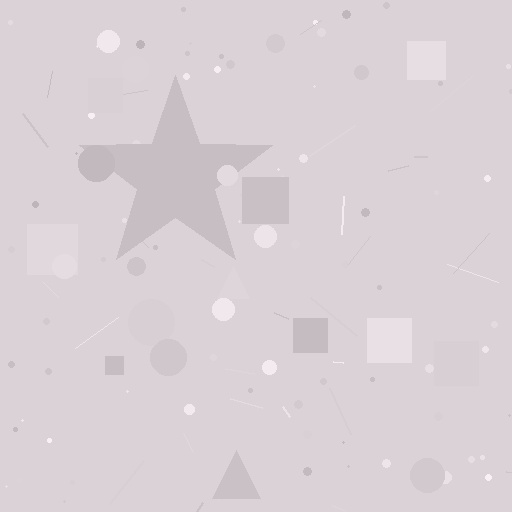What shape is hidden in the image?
A star is hidden in the image.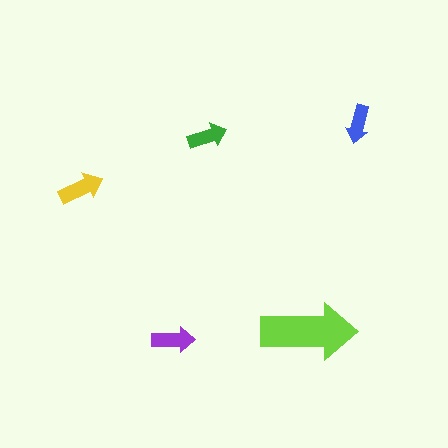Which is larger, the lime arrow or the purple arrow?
The lime one.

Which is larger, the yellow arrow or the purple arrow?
The yellow one.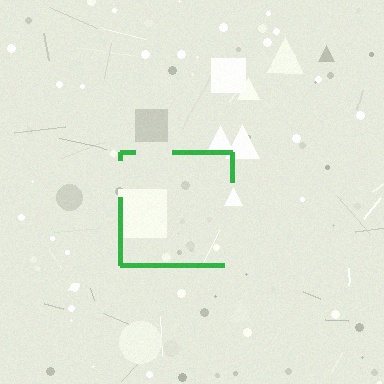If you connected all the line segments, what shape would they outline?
They would outline a square.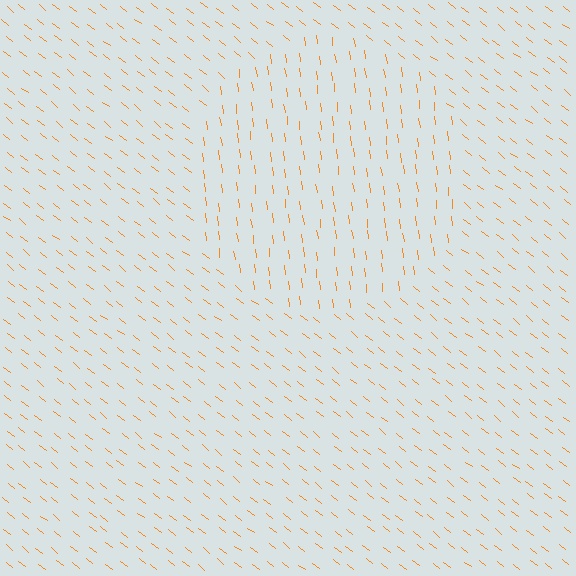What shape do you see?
I see a circle.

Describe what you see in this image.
The image is filled with small orange line segments. A circle region in the image has lines oriented differently from the surrounding lines, creating a visible texture boundary.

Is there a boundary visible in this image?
Yes, there is a texture boundary formed by a change in line orientation.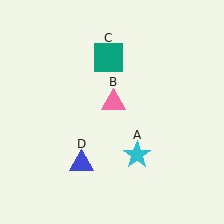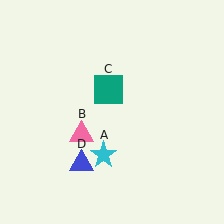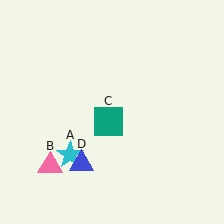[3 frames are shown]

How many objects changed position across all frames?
3 objects changed position: cyan star (object A), pink triangle (object B), teal square (object C).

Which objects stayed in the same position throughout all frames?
Blue triangle (object D) remained stationary.